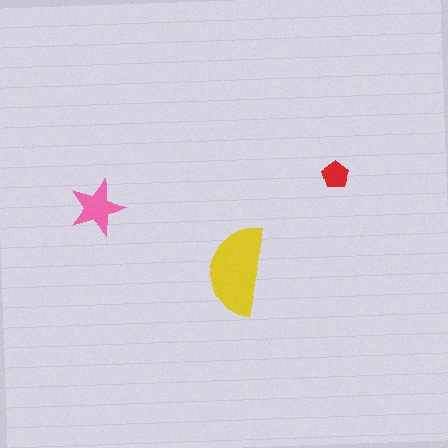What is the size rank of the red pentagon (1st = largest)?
3rd.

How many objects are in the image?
There are 3 objects in the image.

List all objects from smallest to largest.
The red pentagon, the pink star, the yellow semicircle.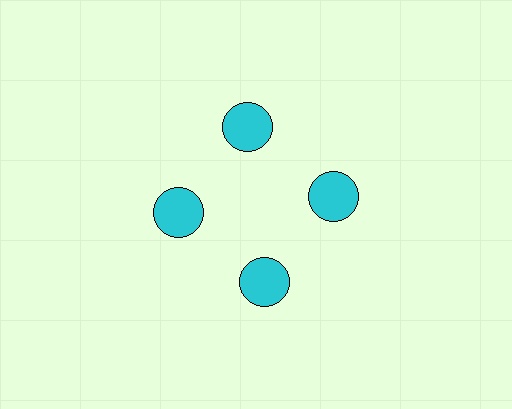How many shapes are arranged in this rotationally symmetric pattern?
There are 4 shapes, arranged in 4 groups of 1.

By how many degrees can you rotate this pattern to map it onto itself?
The pattern maps onto itself every 90 degrees of rotation.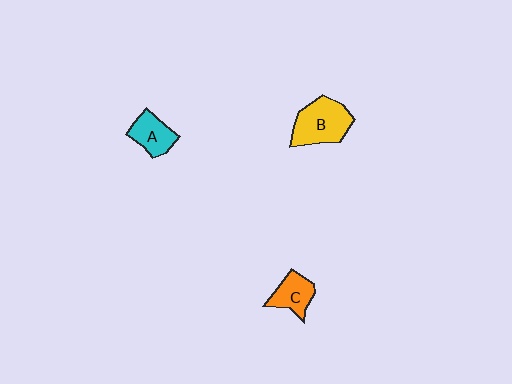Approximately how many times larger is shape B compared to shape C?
Approximately 1.6 times.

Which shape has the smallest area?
Shape C (orange).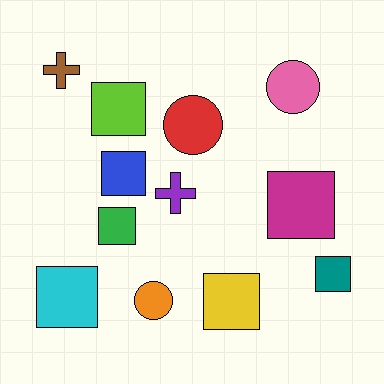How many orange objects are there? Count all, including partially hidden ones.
There is 1 orange object.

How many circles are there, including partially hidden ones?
There are 3 circles.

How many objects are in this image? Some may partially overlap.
There are 12 objects.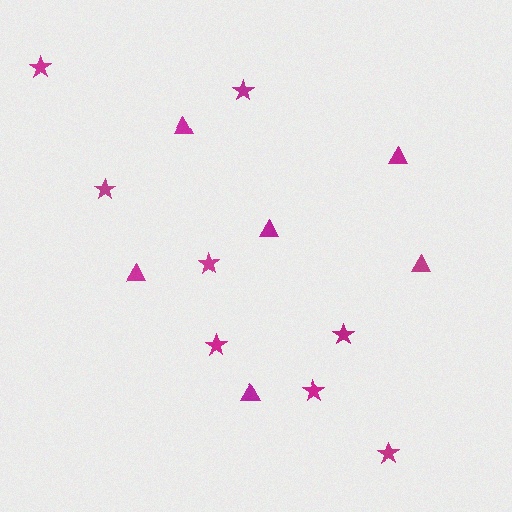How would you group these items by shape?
There are 2 groups: one group of triangles (6) and one group of stars (8).